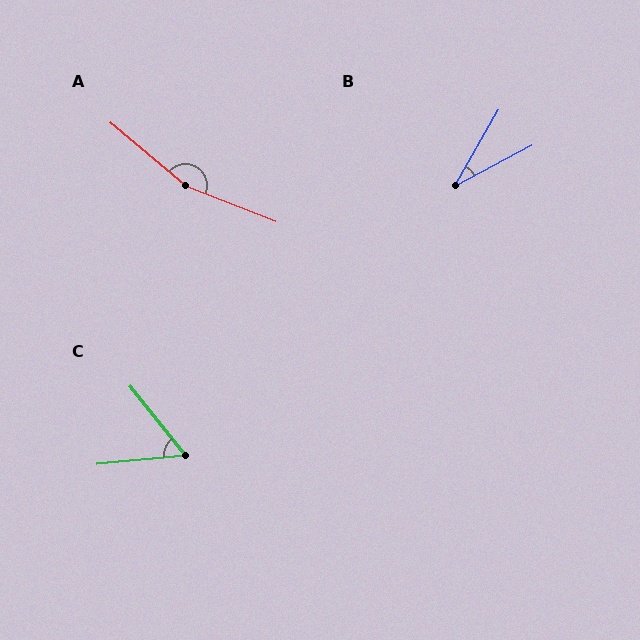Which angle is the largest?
A, at approximately 161 degrees.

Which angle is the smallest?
B, at approximately 32 degrees.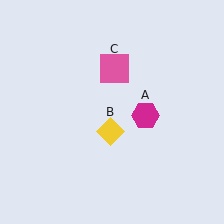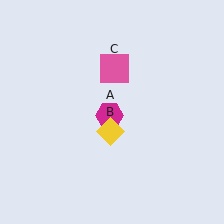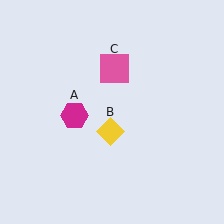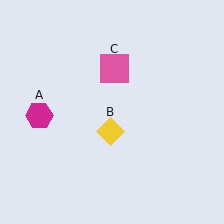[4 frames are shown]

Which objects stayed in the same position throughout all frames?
Yellow diamond (object B) and pink square (object C) remained stationary.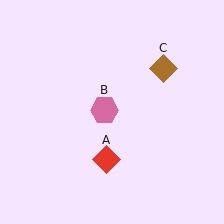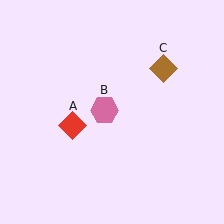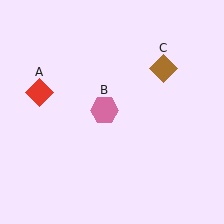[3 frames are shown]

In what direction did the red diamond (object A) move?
The red diamond (object A) moved up and to the left.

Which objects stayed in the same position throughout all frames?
Pink hexagon (object B) and brown diamond (object C) remained stationary.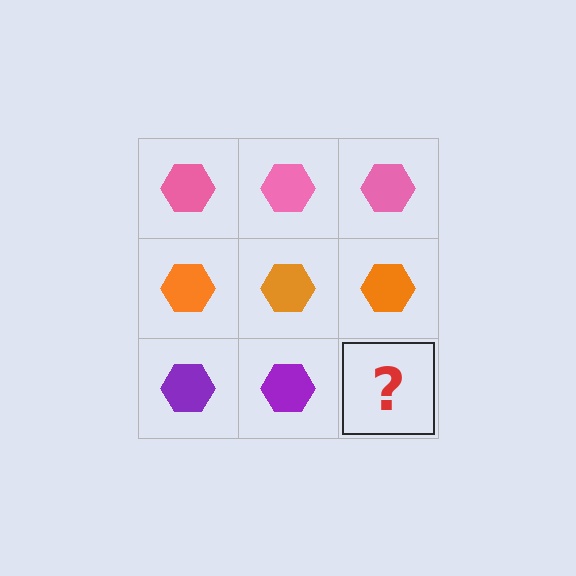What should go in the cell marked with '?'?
The missing cell should contain a purple hexagon.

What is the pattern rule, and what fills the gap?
The rule is that each row has a consistent color. The gap should be filled with a purple hexagon.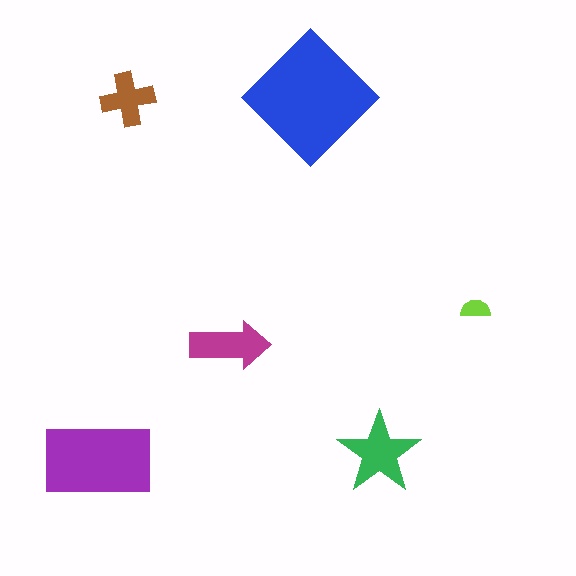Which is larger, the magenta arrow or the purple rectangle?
The purple rectangle.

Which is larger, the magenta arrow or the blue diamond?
The blue diamond.